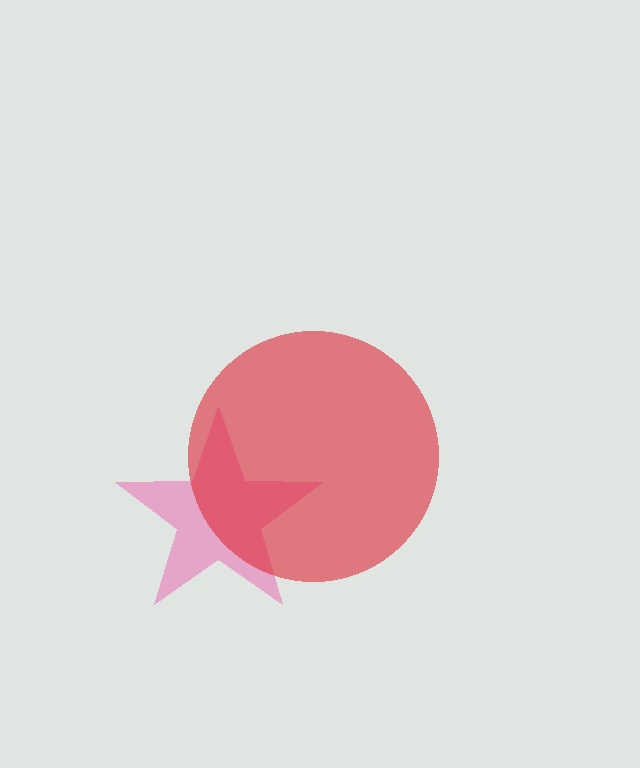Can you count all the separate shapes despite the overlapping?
Yes, there are 2 separate shapes.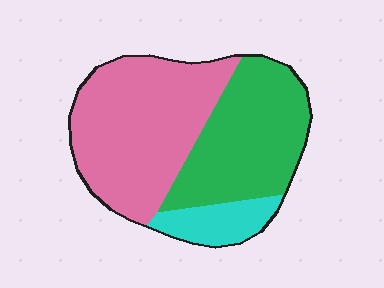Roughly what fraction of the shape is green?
Green takes up about three eighths (3/8) of the shape.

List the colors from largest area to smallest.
From largest to smallest: pink, green, cyan.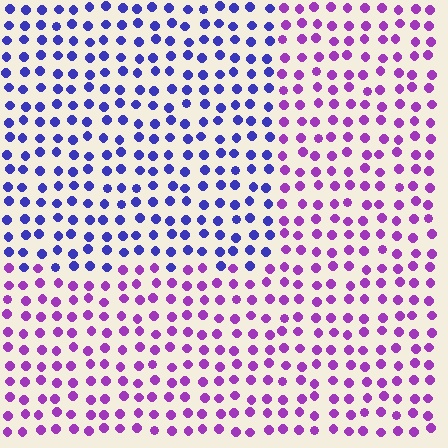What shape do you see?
I see a rectangle.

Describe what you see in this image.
The image is filled with small purple elements in a uniform arrangement. A rectangle-shaped region is visible where the elements are tinted to a slightly different hue, forming a subtle color boundary.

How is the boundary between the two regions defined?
The boundary is defined purely by a slight shift in hue (about 46 degrees). Spacing, size, and orientation are identical on both sides.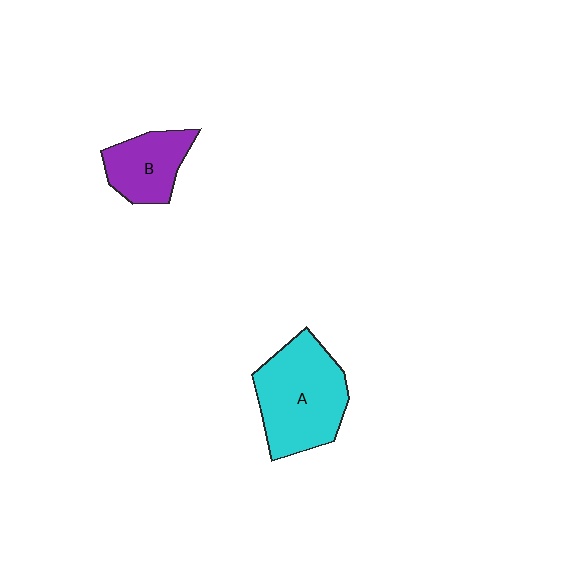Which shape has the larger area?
Shape A (cyan).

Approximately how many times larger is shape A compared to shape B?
Approximately 1.7 times.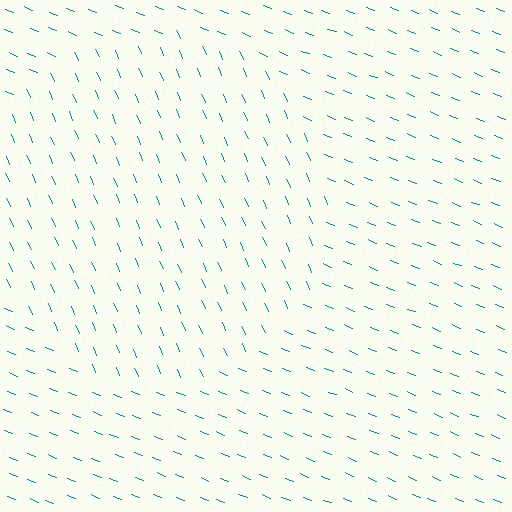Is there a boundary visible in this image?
Yes, there is a texture boundary formed by a change in line orientation.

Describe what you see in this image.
The image is filled with small teal line segments. A circle region in the image has lines oriented differently from the surrounding lines, creating a visible texture boundary.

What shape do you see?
I see a circle.